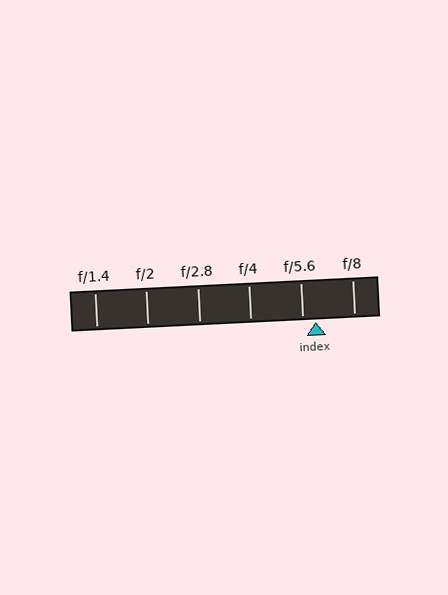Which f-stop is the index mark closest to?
The index mark is closest to f/5.6.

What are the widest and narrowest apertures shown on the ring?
The widest aperture shown is f/1.4 and the narrowest is f/8.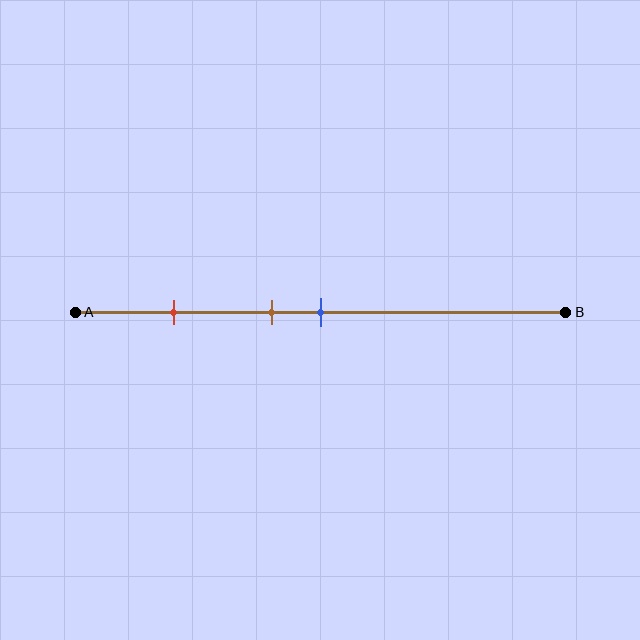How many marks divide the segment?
There are 3 marks dividing the segment.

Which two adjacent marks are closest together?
The brown and blue marks are the closest adjacent pair.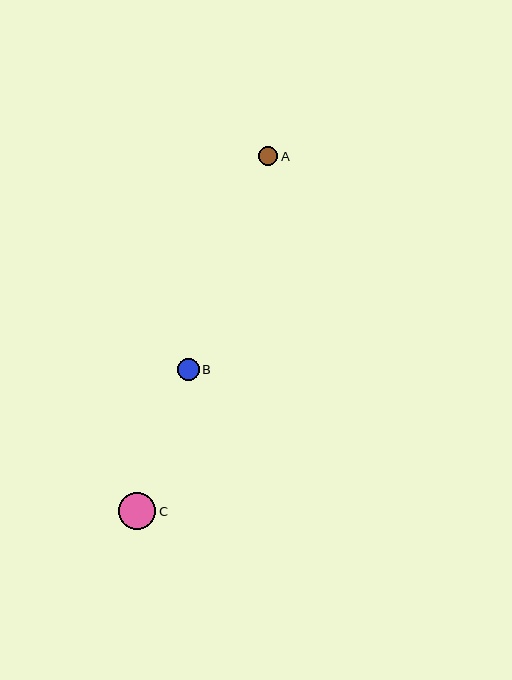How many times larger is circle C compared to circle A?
Circle C is approximately 1.9 times the size of circle A.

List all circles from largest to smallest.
From largest to smallest: C, B, A.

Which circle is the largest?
Circle C is the largest with a size of approximately 37 pixels.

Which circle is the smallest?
Circle A is the smallest with a size of approximately 19 pixels.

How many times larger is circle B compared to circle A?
Circle B is approximately 1.2 times the size of circle A.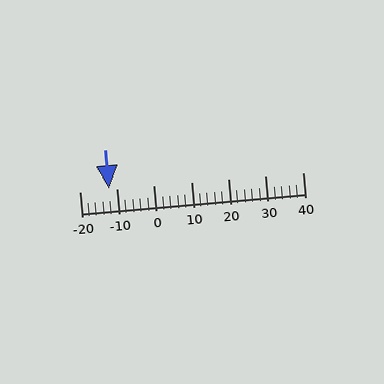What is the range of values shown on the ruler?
The ruler shows values from -20 to 40.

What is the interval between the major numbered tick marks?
The major tick marks are spaced 10 units apart.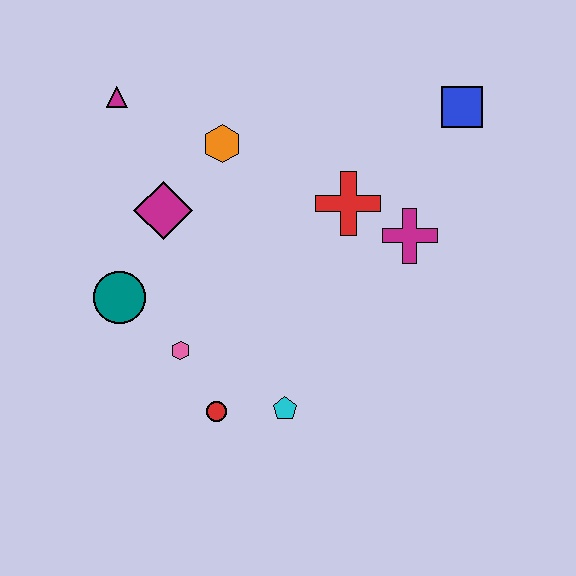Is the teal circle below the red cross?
Yes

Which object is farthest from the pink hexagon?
The blue square is farthest from the pink hexagon.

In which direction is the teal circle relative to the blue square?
The teal circle is to the left of the blue square.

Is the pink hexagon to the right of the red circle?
No